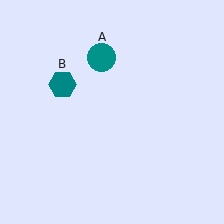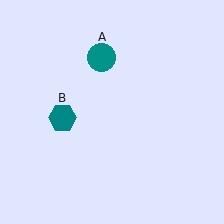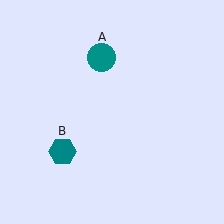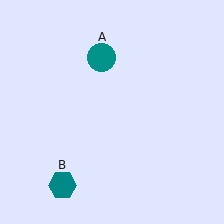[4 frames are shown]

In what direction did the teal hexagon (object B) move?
The teal hexagon (object B) moved down.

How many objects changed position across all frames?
1 object changed position: teal hexagon (object B).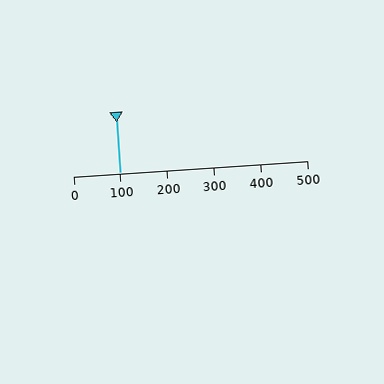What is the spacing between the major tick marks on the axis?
The major ticks are spaced 100 apart.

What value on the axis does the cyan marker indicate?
The marker indicates approximately 100.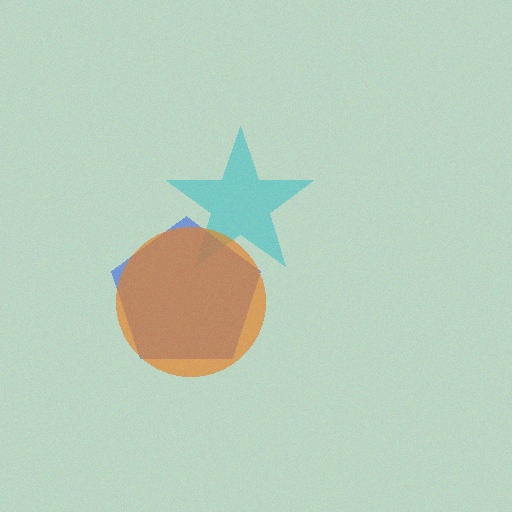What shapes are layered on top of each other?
The layered shapes are: a cyan star, a blue pentagon, an orange circle.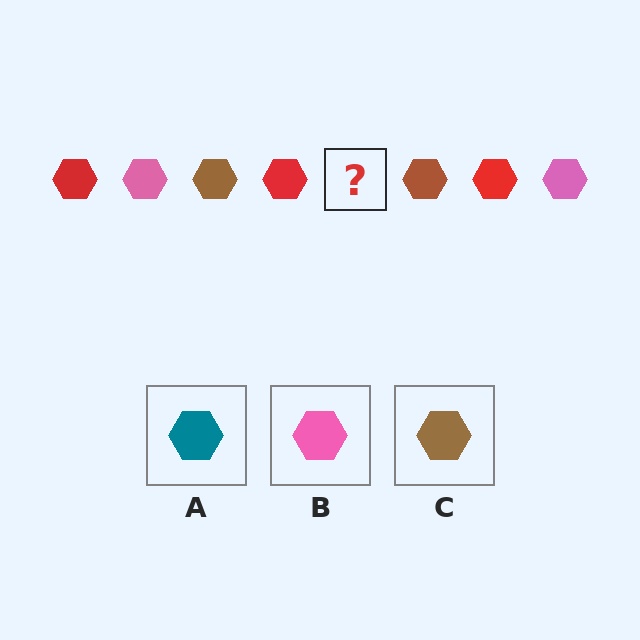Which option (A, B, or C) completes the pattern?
B.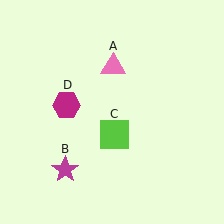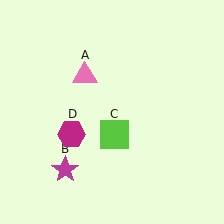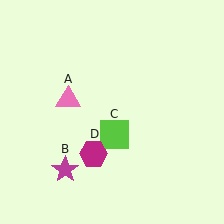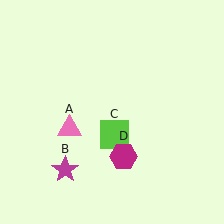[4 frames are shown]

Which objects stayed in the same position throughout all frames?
Magenta star (object B) and lime square (object C) remained stationary.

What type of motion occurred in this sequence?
The pink triangle (object A), magenta hexagon (object D) rotated counterclockwise around the center of the scene.